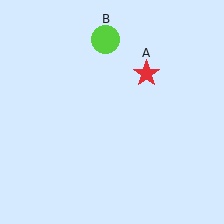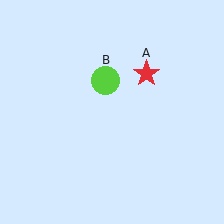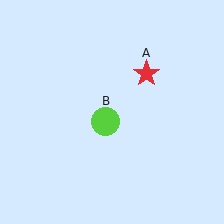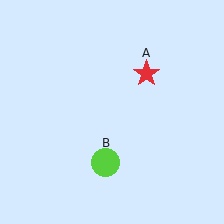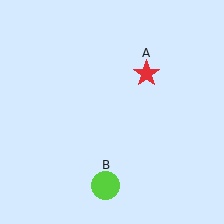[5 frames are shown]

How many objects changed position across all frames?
1 object changed position: lime circle (object B).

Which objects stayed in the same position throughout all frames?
Red star (object A) remained stationary.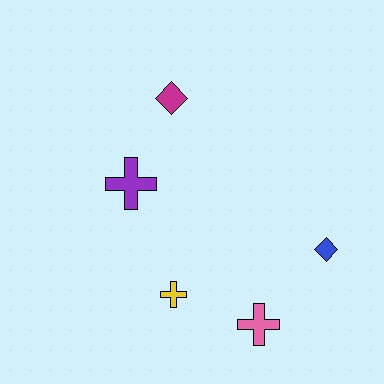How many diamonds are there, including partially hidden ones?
There are 2 diamonds.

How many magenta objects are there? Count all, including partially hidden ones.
There is 1 magenta object.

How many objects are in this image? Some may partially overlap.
There are 5 objects.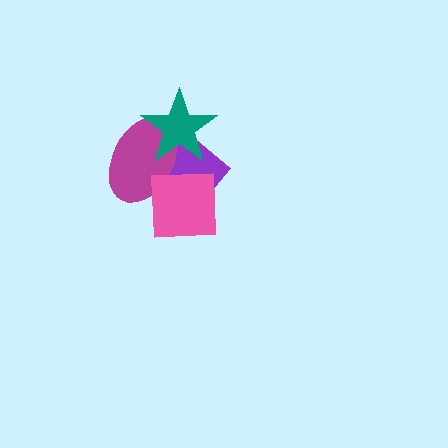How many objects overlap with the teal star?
2 objects overlap with the teal star.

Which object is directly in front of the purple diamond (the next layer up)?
The magenta ellipse is directly in front of the purple diamond.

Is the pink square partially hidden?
No, no other shape covers it.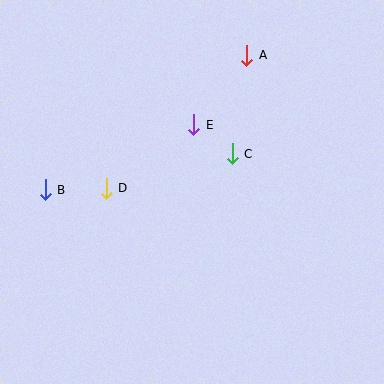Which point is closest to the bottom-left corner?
Point B is closest to the bottom-left corner.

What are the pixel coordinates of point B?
Point B is at (45, 190).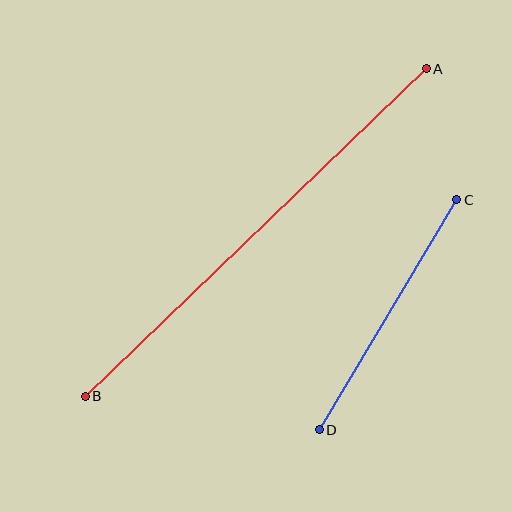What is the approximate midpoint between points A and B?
The midpoint is at approximately (256, 232) pixels.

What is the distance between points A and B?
The distance is approximately 473 pixels.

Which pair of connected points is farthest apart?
Points A and B are farthest apart.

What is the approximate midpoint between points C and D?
The midpoint is at approximately (388, 315) pixels.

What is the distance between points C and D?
The distance is approximately 268 pixels.